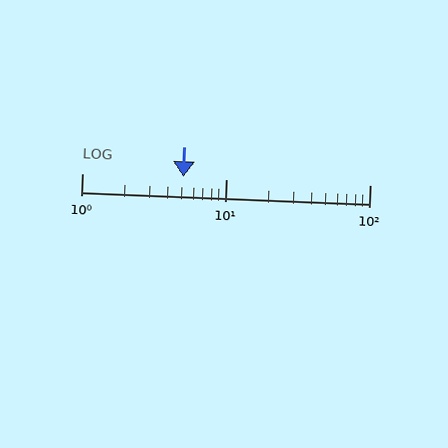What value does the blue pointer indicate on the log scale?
The pointer indicates approximately 5.1.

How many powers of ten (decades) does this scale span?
The scale spans 2 decades, from 1 to 100.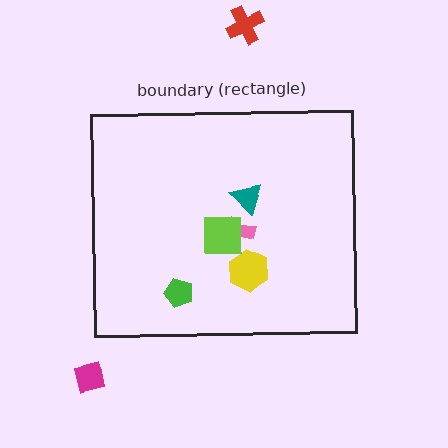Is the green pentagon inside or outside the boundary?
Inside.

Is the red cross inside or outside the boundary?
Outside.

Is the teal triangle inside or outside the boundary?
Inside.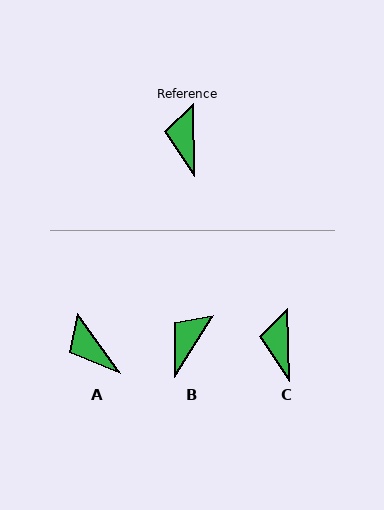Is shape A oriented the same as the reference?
No, it is off by about 34 degrees.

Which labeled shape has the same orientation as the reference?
C.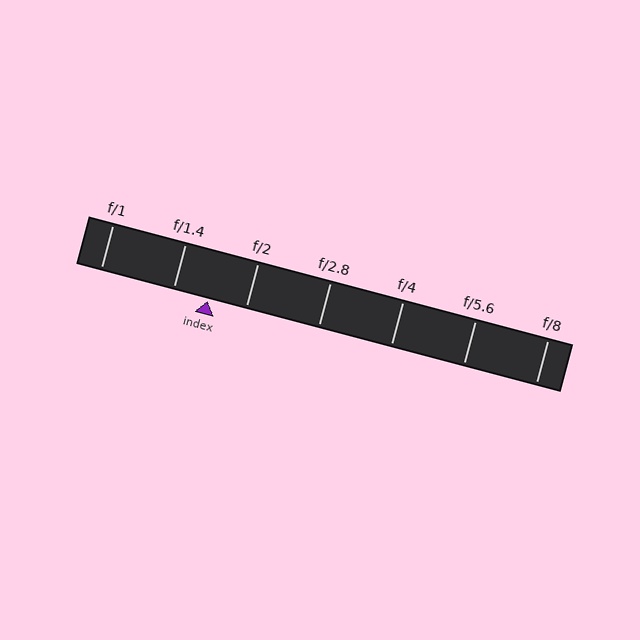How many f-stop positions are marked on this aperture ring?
There are 7 f-stop positions marked.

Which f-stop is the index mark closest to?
The index mark is closest to f/1.4.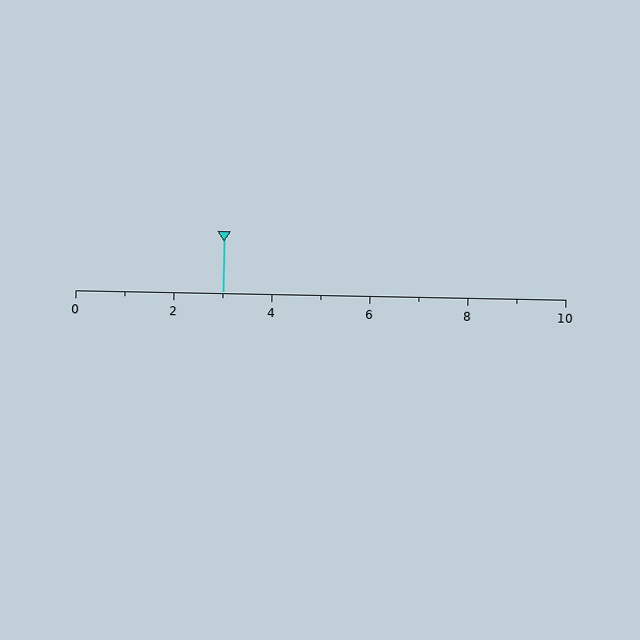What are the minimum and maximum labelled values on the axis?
The axis runs from 0 to 10.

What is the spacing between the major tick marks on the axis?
The major ticks are spaced 2 apart.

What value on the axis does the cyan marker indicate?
The marker indicates approximately 3.